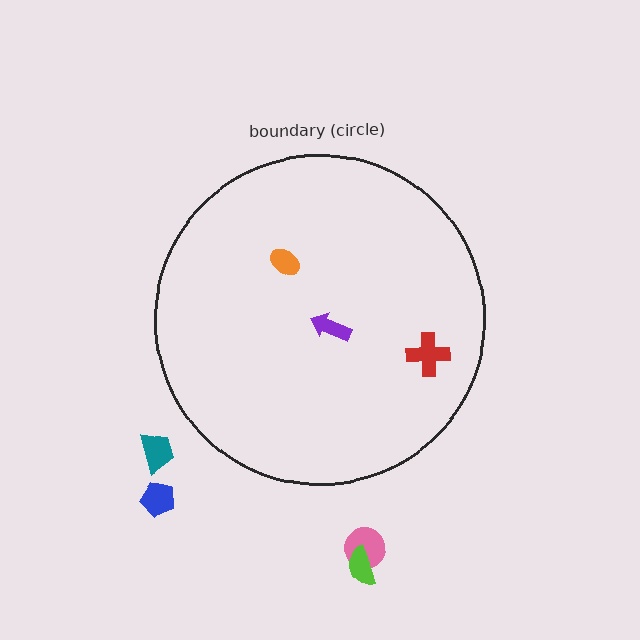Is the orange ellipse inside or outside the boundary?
Inside.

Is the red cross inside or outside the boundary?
Inside.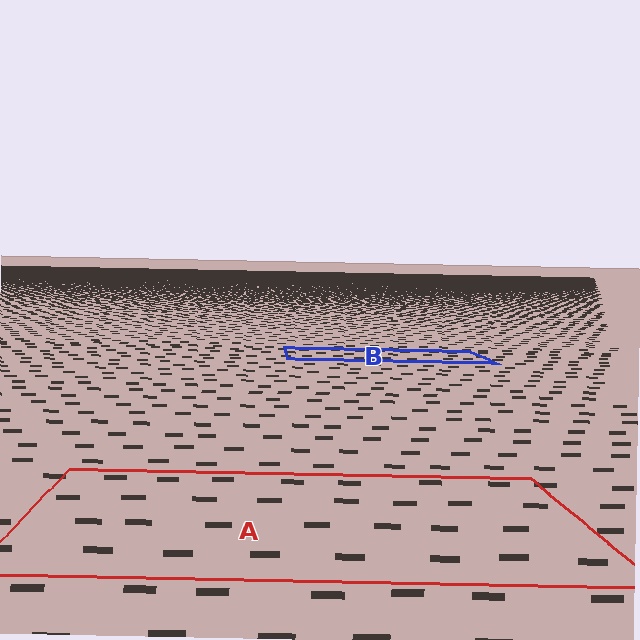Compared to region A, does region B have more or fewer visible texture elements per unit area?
Region B has more texture elements per unit area — they are packed more densely because it is farther away.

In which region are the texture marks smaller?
The texture marks are smaller in region B, because it is farther away.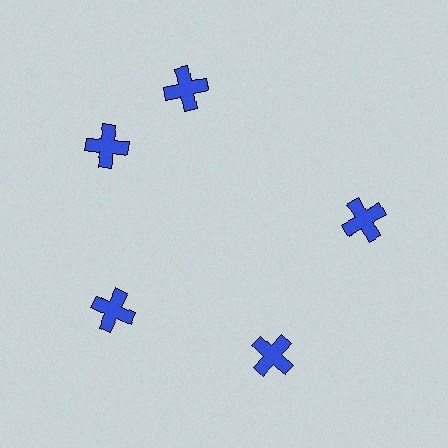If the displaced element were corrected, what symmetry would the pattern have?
It would have 5-fold rotational symmetry — the pattern would map onto itself every 72 degrees.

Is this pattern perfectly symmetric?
No. The 5 blue crosses are arranged in a ring, but one element near the 1 o'clock position is rotated out of alignment along the ring, breaking the 5-fold rotational symmetry.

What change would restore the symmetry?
The symmetry would be restored by rotating it back into even spacing with its neighbors so that all 5 crosses sit at equal angles and equal distance from the center.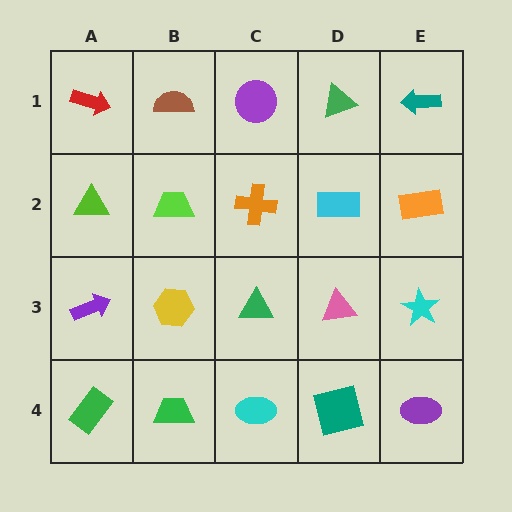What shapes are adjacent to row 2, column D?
A green triangle (row 1, column D), a pink triangle (row 3, column D), an orange cross (row 2, column C), an orange rectangle (row 2, column E).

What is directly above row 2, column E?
A teal arrow.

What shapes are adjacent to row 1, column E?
An orange rectangle (row 2, column E), a green triangle (row 1, column D).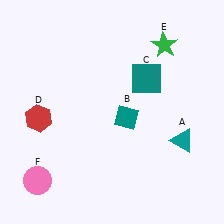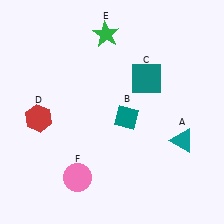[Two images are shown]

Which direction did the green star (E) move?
The green star (E) moved left.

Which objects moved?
The objects that moved are: the green star (E), the pink circle (F).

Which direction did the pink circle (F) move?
The pink circle (F) moved right.